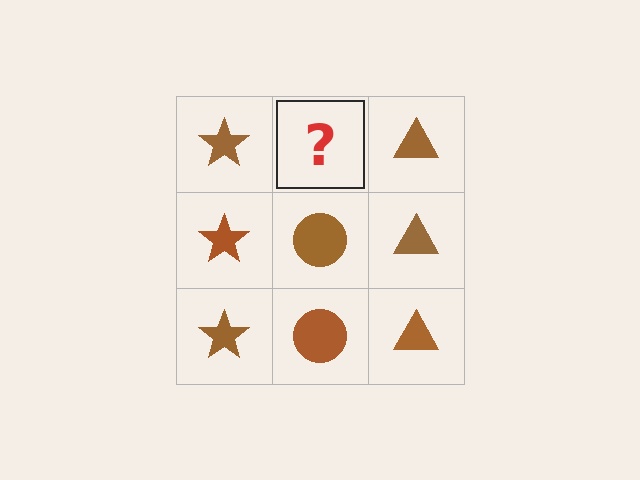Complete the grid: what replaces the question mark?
The question mark should be replaced with a brown circle.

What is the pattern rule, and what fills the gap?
The rule is that each column has a consistent shape. The gap should be filled with a brown circle.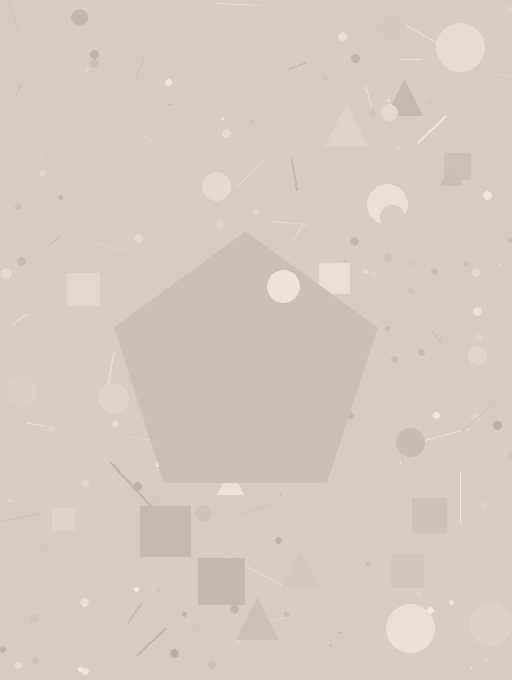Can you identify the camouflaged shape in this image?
The camouflaged shape is a pentagon.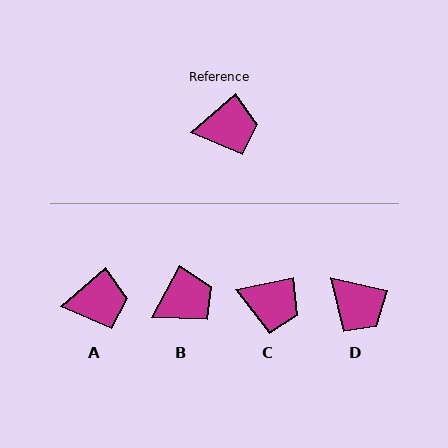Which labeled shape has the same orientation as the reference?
A.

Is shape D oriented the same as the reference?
No, it is off by about 54 degrees.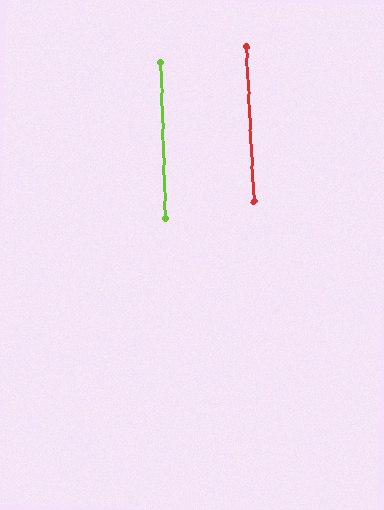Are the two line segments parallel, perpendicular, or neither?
Parallel — their directions differ by only 1.1°.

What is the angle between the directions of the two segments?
Approximately 1 degree.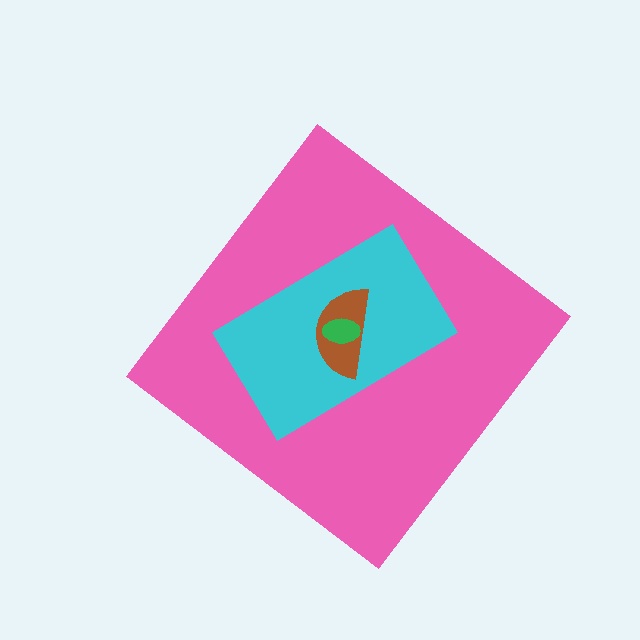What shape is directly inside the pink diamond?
The cyan rectangle.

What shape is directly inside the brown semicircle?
The green ellipse.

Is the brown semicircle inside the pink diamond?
Yes.